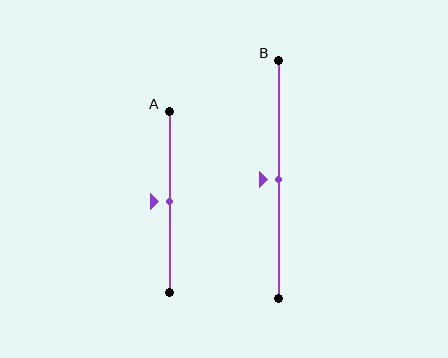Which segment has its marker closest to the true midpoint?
Segment A has its marker closest to the true midpoint.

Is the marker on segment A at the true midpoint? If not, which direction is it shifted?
Yes, the marker on segment A is at the true midpoint.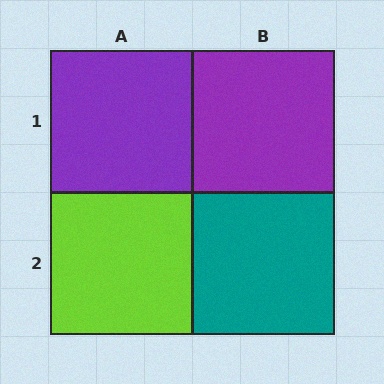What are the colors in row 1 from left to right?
Purple, purple.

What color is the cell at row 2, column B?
Teal.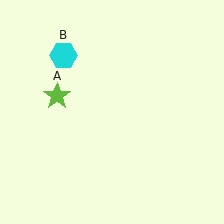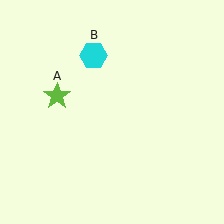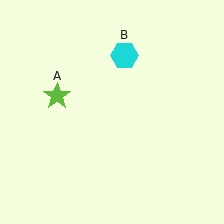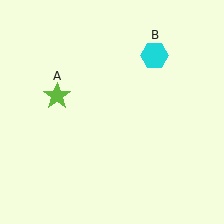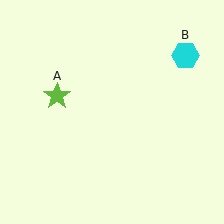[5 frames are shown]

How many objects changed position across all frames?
1 object changed position: cyan hexagon (object B).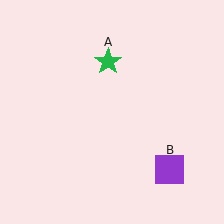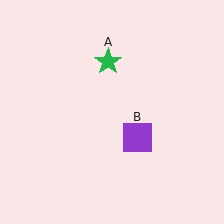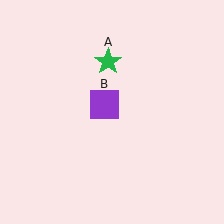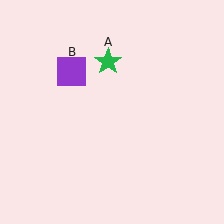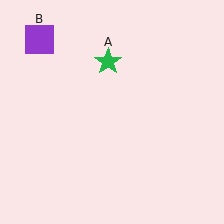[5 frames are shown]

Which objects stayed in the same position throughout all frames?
Green star (object A) remained stationary.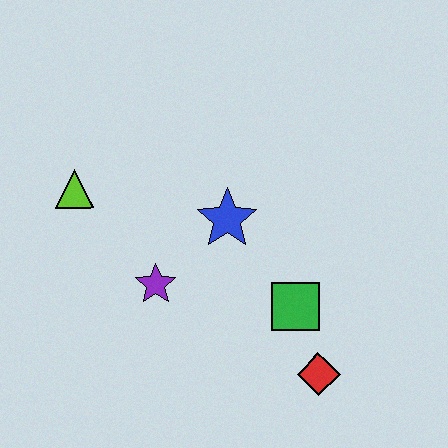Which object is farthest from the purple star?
The red diamond is farthest from the purple star.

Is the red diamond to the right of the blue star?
Yes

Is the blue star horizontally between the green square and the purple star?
Yes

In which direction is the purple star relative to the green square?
The purple star is to the left of the green square.